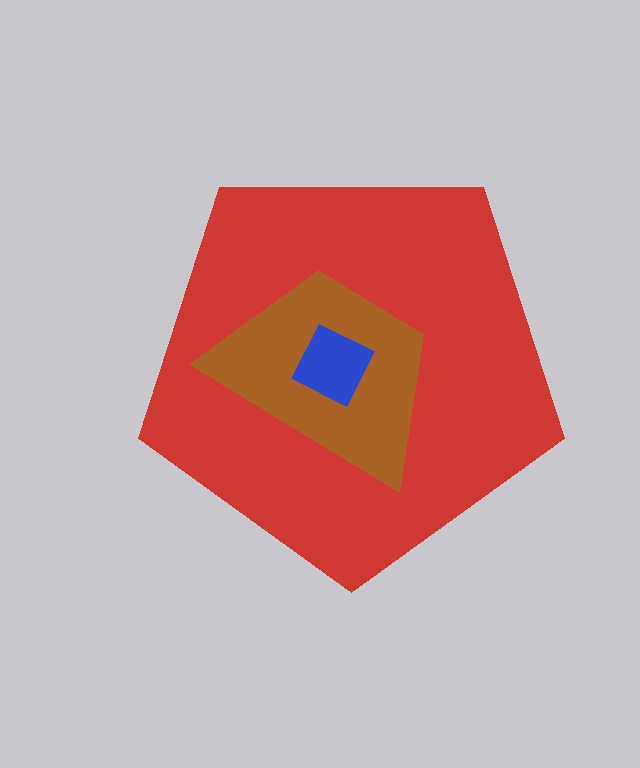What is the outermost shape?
The red pentagon.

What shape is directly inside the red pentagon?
The brown trapezoid.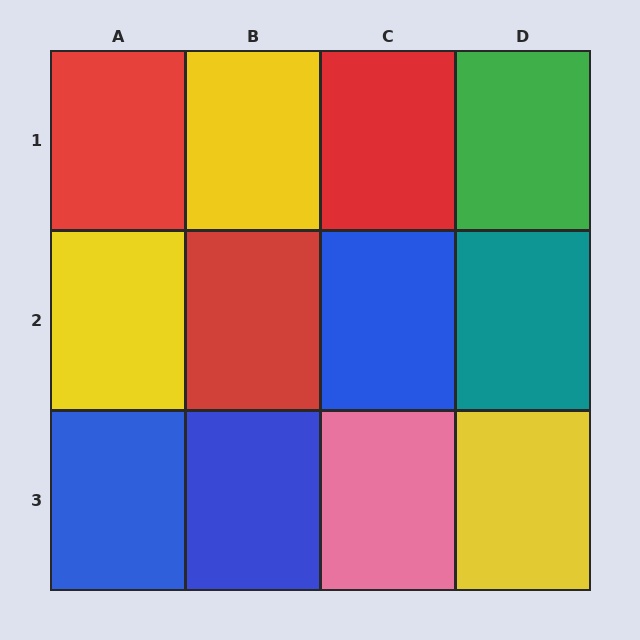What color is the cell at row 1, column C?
Red.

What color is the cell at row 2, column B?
Red.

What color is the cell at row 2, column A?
Yellow.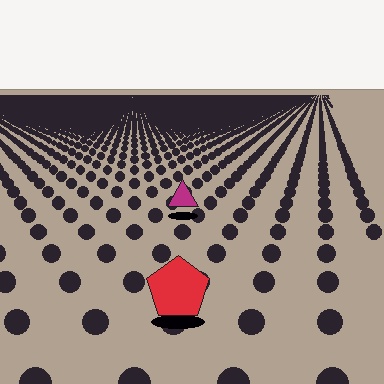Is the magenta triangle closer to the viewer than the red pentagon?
No. The red pentagon is closer — you can tell from the texture gradient: the ground texture is coarser near it.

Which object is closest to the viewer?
The red pentagon is closest. The texture marks near it are larger and more spread out.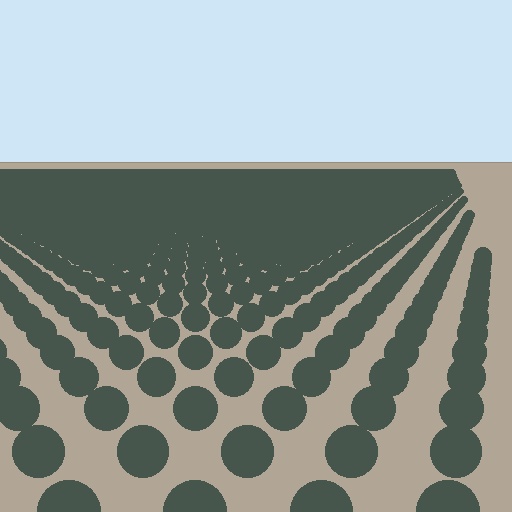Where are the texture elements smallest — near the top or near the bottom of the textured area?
Near the top.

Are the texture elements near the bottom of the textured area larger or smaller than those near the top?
Larger. Near the bottom, elements are closer to the viewer and appear at a bigger on-screen size.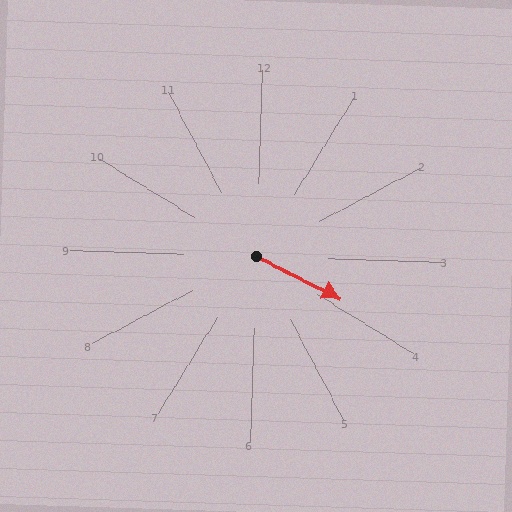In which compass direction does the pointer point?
Southeast.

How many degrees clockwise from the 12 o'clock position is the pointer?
Approximately 115 degrees.